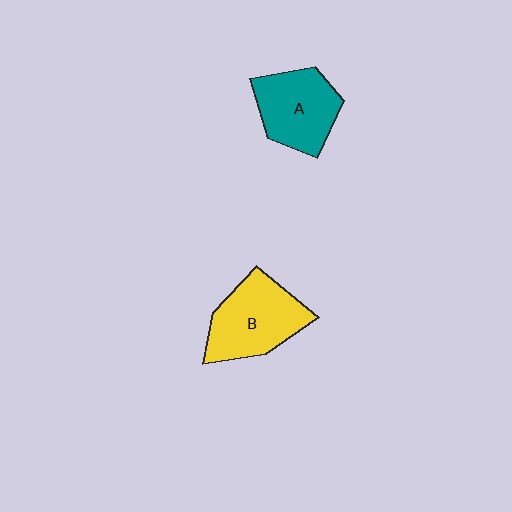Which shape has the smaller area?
Shape A (teal).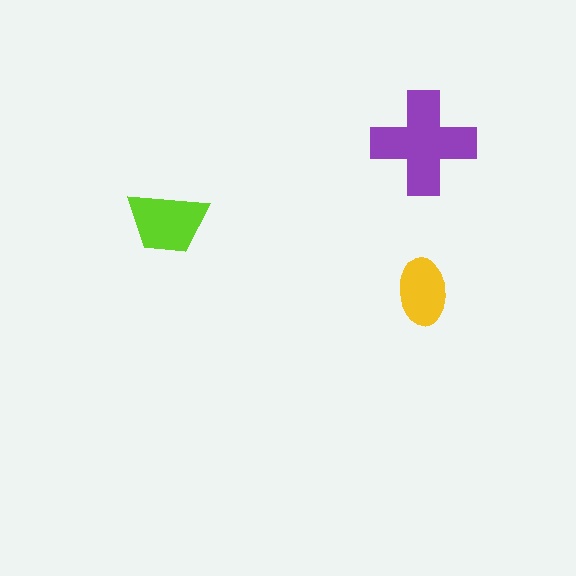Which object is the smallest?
The yellow ellipse.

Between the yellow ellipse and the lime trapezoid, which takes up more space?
The lime trapezoid.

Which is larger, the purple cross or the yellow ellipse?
The purple cross.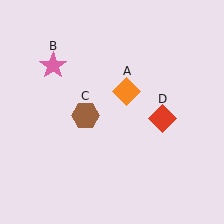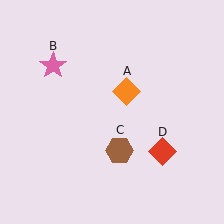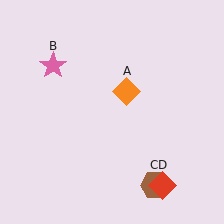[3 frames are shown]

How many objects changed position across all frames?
2 objects changed position: brown hexagon (object C), red diamond (object D).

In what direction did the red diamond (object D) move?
The red diamond (object D) moved down.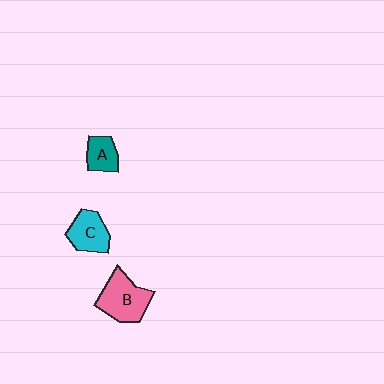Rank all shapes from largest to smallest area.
From largest to smallest: B (pink), C (cyan), A (teal).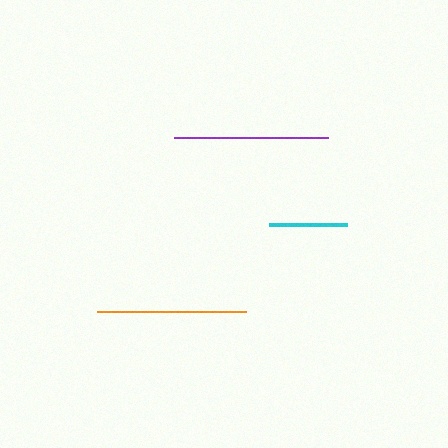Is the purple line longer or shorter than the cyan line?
The purple line is longer than the cyan line.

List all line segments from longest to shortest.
From longest to shortest: purple, orange, cyan.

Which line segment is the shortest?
The cyan line is the shortest at approximately 79 pixels.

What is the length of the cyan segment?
The cyan segment is approximately 79 pixels long.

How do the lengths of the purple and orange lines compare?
The purple and orange lines are approximately the same length.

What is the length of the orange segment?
The orange segment is approximately 148 pixels long.